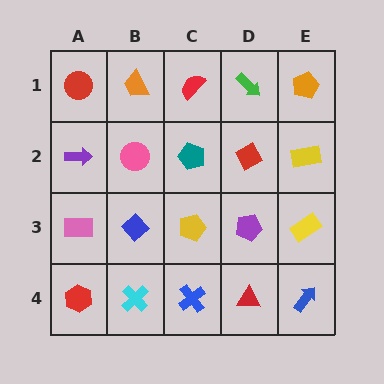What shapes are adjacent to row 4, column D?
A purple pentagon (row 3, column D), a blue cross (row 4, column C), a blue arrow (row 4, column E).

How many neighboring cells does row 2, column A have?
3.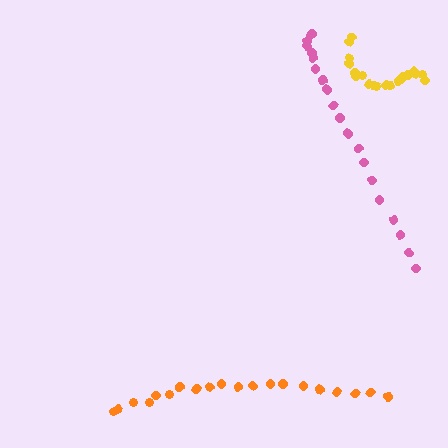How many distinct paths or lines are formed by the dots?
There are 3 distinct paths.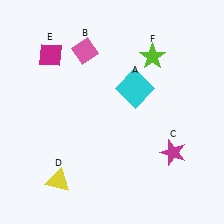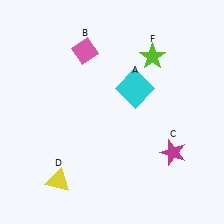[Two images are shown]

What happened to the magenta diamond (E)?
The magenta diamond (E) was removed in Image 2. It was in the top-left area of Image 1.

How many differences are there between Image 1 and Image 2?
There is 1 difference between the two images.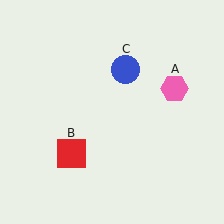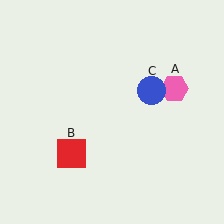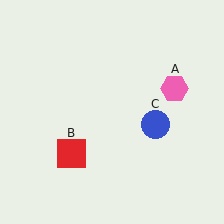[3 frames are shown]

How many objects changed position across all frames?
1 object changed position: blue circle (object C).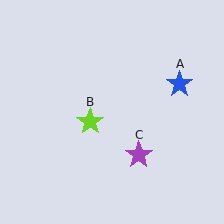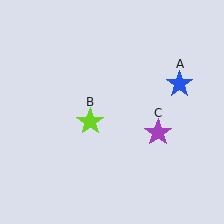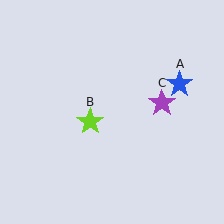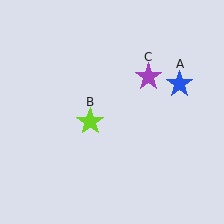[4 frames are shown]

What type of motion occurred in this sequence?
The purple star (object C) rotated counterclockwise around the center of the scene.